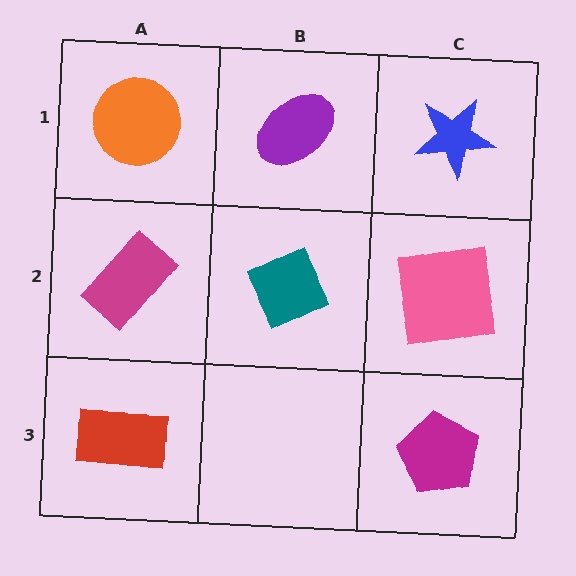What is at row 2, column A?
A magenta rectangle.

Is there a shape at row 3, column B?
No, that cell is empty.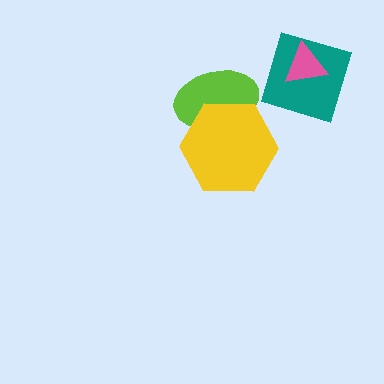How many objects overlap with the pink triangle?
1 object overlaps with the pink triangle.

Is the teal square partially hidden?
Yes, it is partially covered by another shape.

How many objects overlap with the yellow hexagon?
1 object overlaps with the yellow hexagon.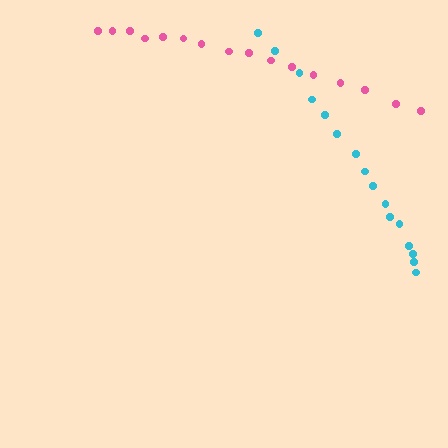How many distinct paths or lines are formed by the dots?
There are 2 distinct paths.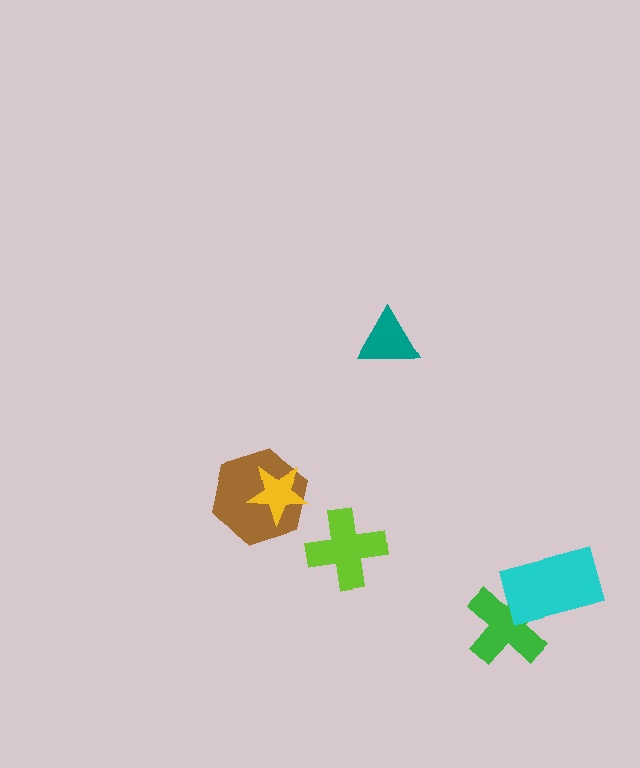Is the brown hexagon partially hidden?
Yes, it is partially covered by another shape.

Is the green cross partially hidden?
Yes, it is partially covered by another shape.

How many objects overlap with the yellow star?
1 object overlaps with the yellow star.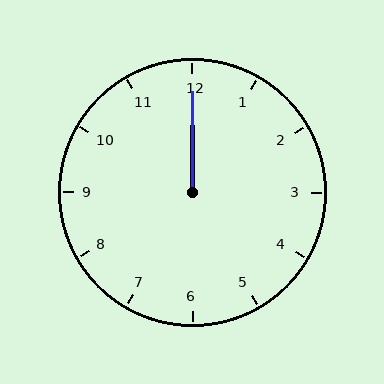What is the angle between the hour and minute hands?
Approximately 0 degrees.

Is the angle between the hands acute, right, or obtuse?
It is acute.